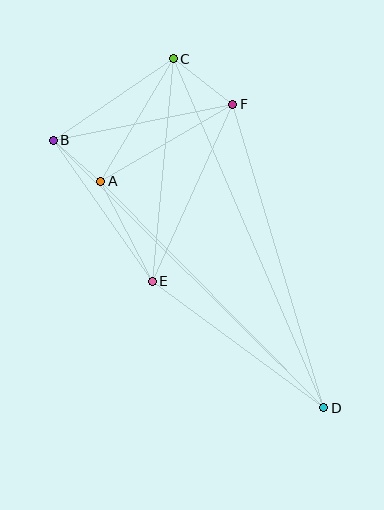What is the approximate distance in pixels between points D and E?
The distance between D and E is approximately 213 pixels.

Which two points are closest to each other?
Points A and B are closest to each other.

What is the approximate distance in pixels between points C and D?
The distance between C and D is approximately 380 pixels.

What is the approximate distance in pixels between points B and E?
The distance between B and E is approximately 173 pixels.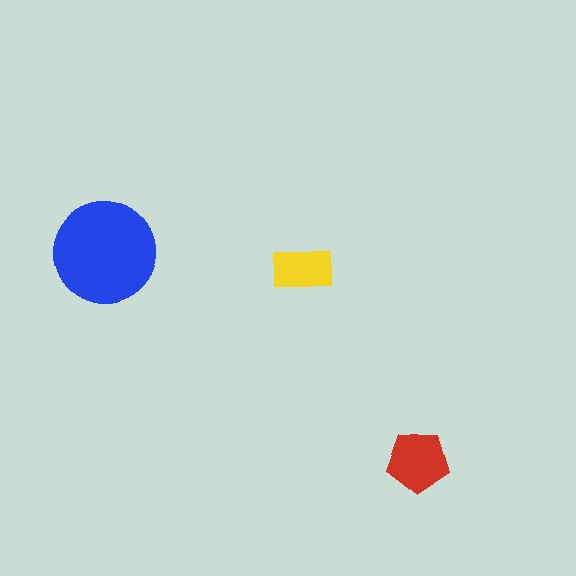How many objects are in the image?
There are 3 objects in the image.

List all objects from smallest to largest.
The yellow rectangle, the red pentagon, the blue circle.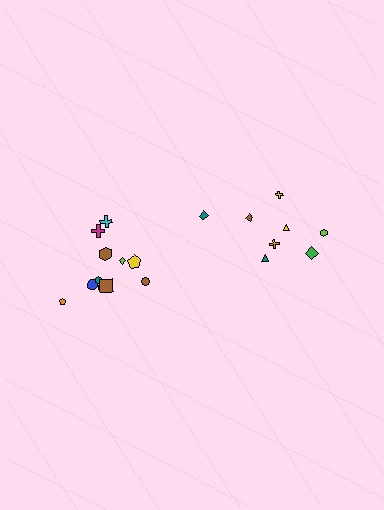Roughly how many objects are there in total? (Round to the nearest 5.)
Roughly 20 objects in total.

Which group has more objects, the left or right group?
The left group.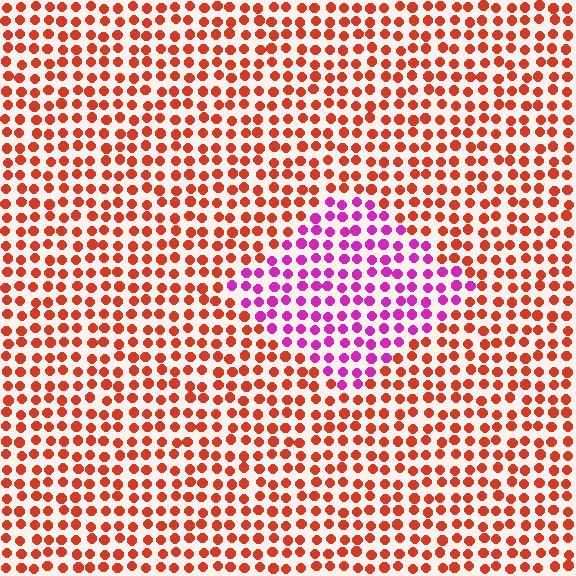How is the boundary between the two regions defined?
The boundary is defined purely by a slight shift in hue (about 59 degrees). Spacing, size, and orientation are identical on both sides.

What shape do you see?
I see a diamond.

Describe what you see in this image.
The image is filled with small red elements in a uniform arrangement. A diamond-shaped region is visible where the elements are tinted to a slightly different hue, forming a subtle color boundary.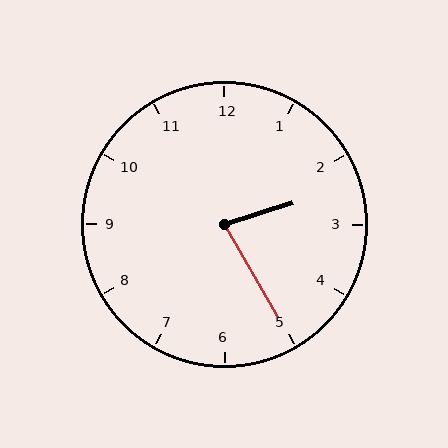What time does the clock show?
2:25.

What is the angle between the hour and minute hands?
Approximately 78 degrees.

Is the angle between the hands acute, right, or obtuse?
It is acute.